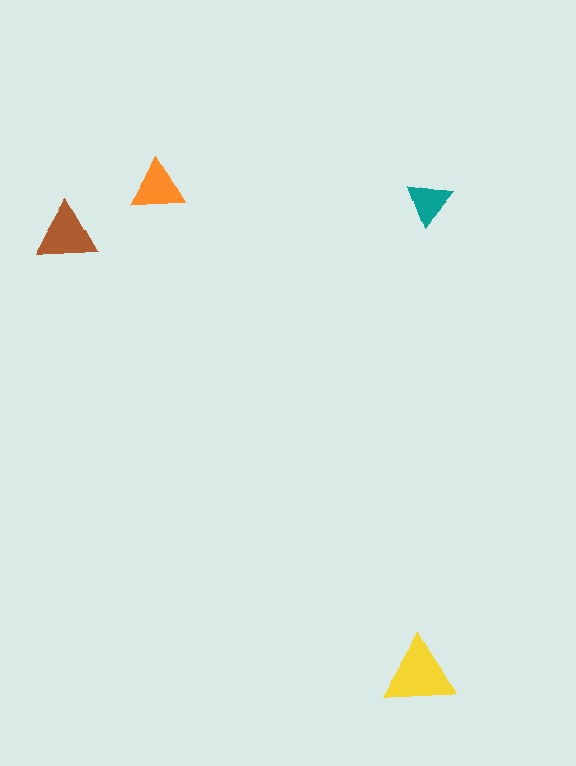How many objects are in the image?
There are 4 objects in the image.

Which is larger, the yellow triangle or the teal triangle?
The yellow one.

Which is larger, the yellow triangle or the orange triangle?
The yellow one.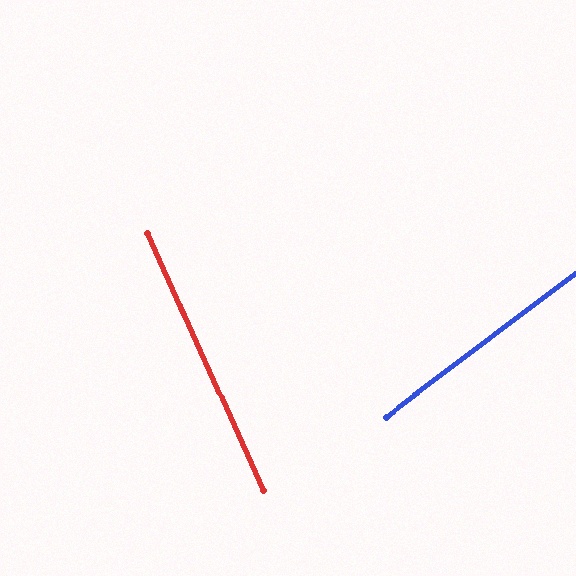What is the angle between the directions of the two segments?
Approximately 77 degrees.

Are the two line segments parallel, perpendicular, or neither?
Neither parallel nor perpendicular — they differ by about 77°.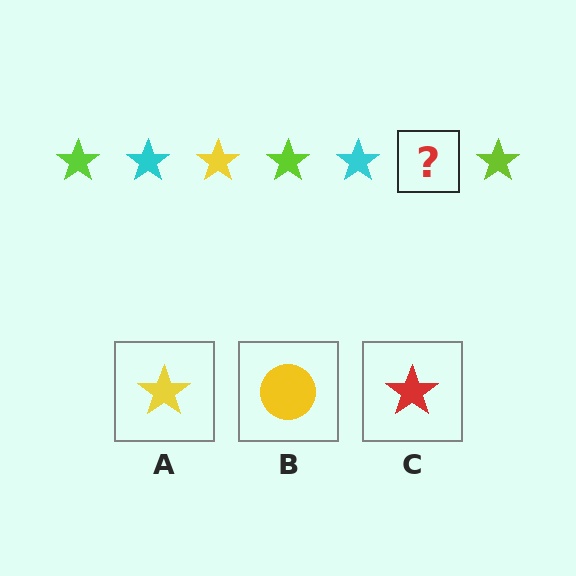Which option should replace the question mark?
Option A.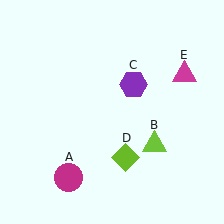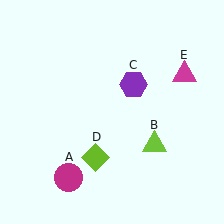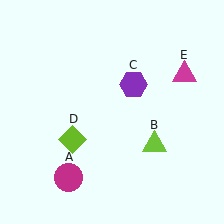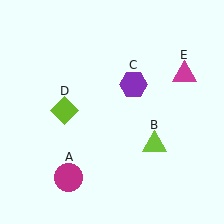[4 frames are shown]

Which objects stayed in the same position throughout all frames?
Magenta circle (object A) and lime triangle (object B) and purple hexagon (object C) and magenta triangle (object E) remained stationary.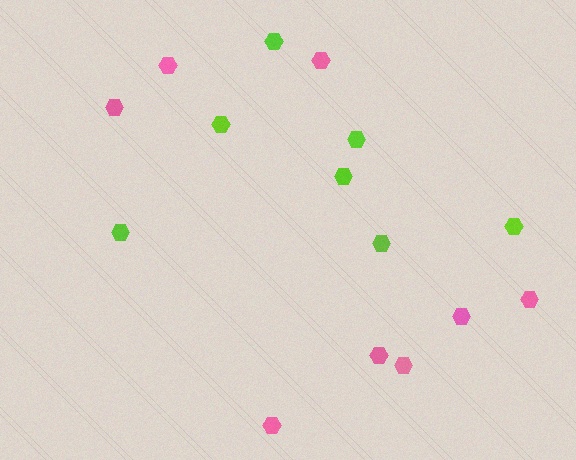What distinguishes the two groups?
There are 2 groups: one group of pink hexagons (8) and one group of lime hexagons (7).